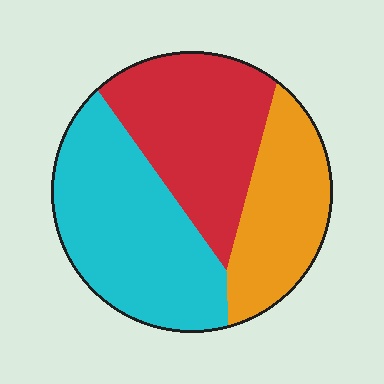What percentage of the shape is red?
Red covers around 35% of the shape.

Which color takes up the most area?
Cyan, at roughly 40%.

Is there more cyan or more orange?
Cyan.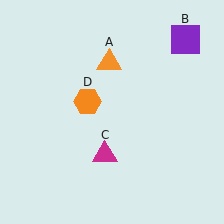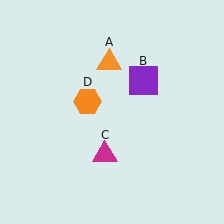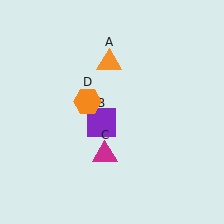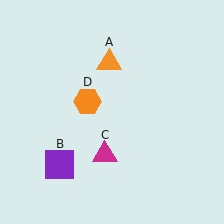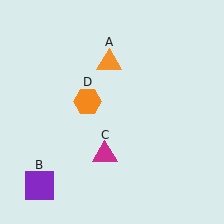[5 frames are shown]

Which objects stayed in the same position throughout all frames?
Orange triangle (object A) and magenta triangle (object C) and orange hexagon (object D) remained stationary.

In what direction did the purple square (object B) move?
The purple square (object B) moved down and to the left.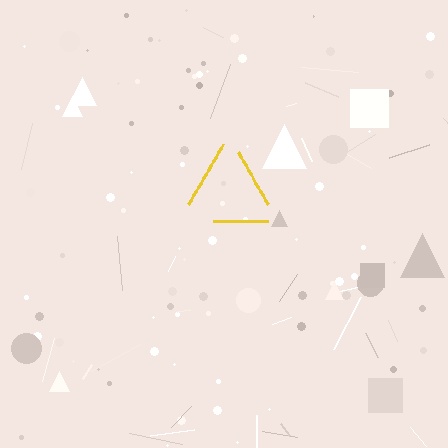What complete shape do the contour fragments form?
The contour fragments form a triangle.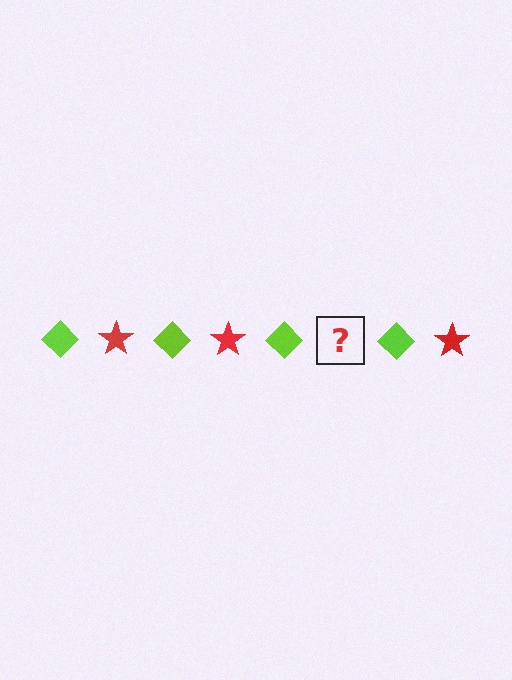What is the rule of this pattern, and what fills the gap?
The rule is that the pattern alternates between lime diamond and red star. The gap should be filled with a red star.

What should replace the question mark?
The question mark should be replaced with a red star.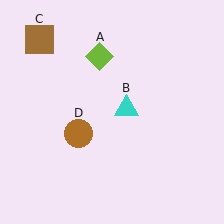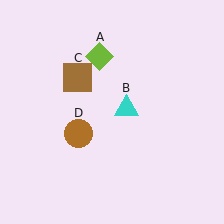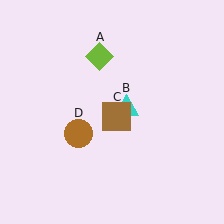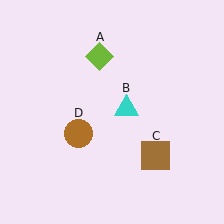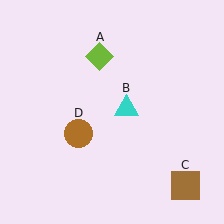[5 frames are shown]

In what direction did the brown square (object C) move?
The brown square (object C) moved down and to the right.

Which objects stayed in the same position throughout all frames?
Lime diamond (object A) and cyan triangle (object B) and brown circle (object D) remained stationary.